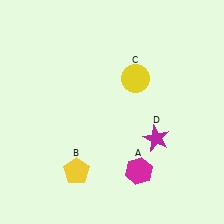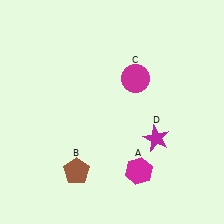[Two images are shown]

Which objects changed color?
B changed from yellow to brown. C changed from yellow to magenta.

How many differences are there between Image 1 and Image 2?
There are 2 differences between the two images.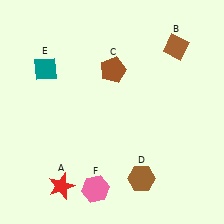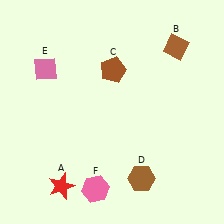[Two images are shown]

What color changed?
The diamond (E) changed from teal in Image 1 to pink in Image 2.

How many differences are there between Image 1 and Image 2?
There is 1 difference between the two images.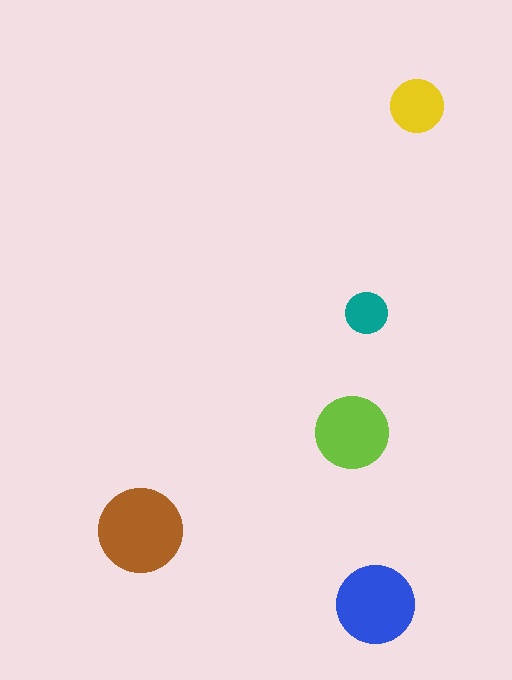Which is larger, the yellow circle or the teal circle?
The yellow one.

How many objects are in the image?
There are 5 objects in the image.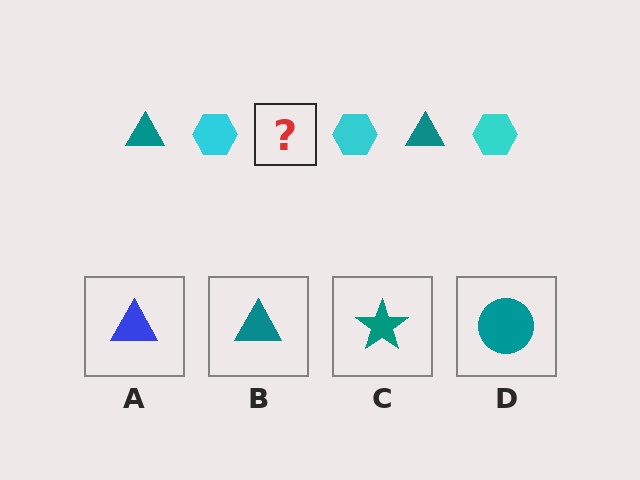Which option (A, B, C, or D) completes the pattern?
B.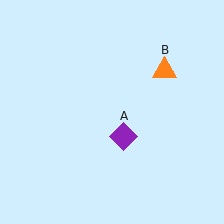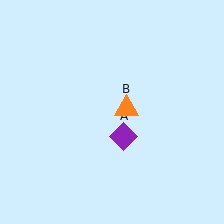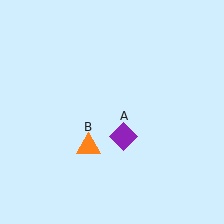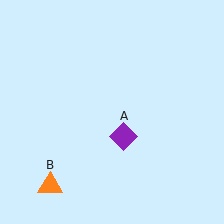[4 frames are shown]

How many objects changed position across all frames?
1 object changed position: orange triangle (object B).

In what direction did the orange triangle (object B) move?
The orange triangle (object B) moved down and to the left.